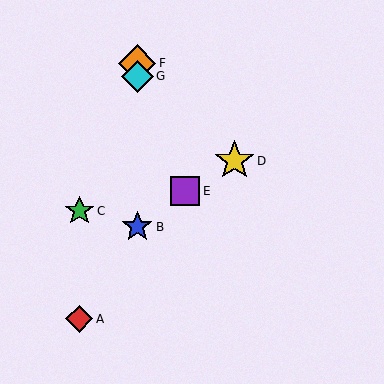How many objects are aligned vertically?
3 objects (B, F, G) are aligned vertically.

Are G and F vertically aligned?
Yes, both are at x≈137.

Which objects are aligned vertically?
Objects B, F, G are aligned vertically.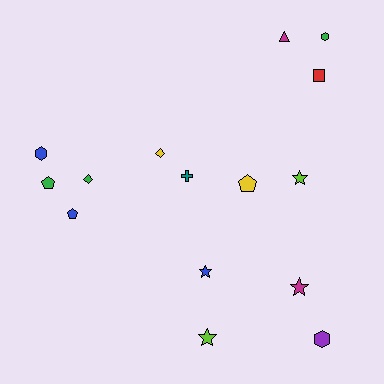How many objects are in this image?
There are 15 objects.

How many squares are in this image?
There is 1 square.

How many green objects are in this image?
There are 3 green objects.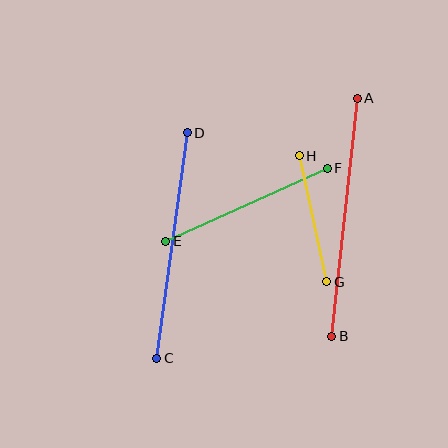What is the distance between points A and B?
The distance is approximately 239 pixels.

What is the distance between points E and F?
The distance is approximately 178 pixels.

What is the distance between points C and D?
The distance is approximately 228 pixels.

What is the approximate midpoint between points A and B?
The midpoint is at approximately (345, 217) pixels.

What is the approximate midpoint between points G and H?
The midpoint is at approximately (313, 219) pixels.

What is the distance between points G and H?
The distance is approximately 129 pixels.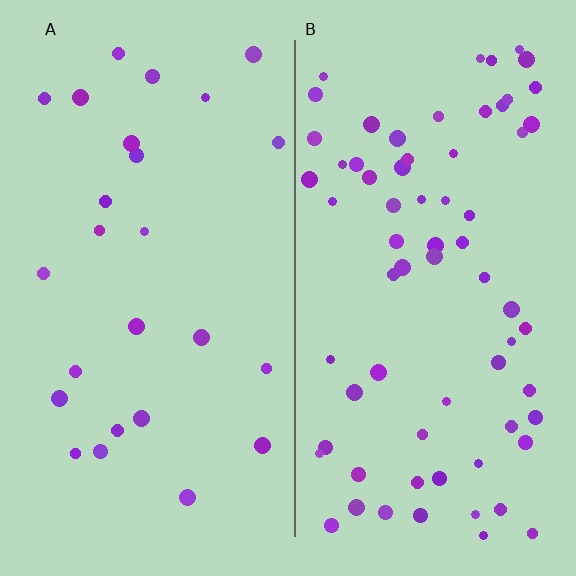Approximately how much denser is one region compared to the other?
Approximately 2.7× — region B over region A.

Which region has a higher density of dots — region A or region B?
B (the right).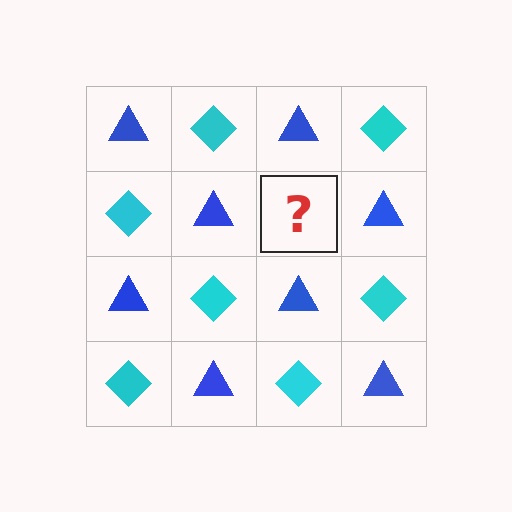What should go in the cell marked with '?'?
The missing cell should contain a cyan diamond.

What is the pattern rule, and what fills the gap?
The rule is that it alternates blue triangle and cyan diamond in a checkerboard pattern. The gap should be filled with a cyan diamond.